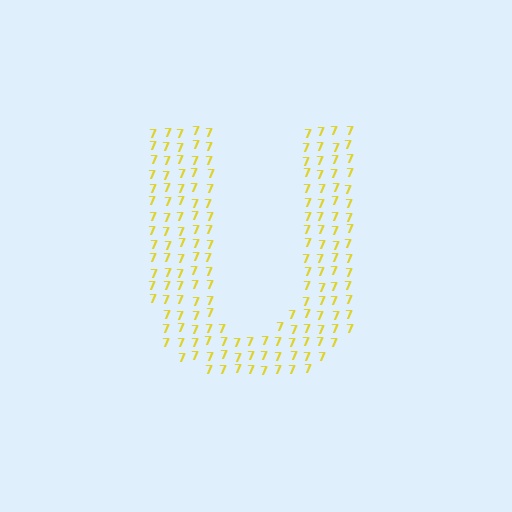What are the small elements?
The small elements are digit 7's.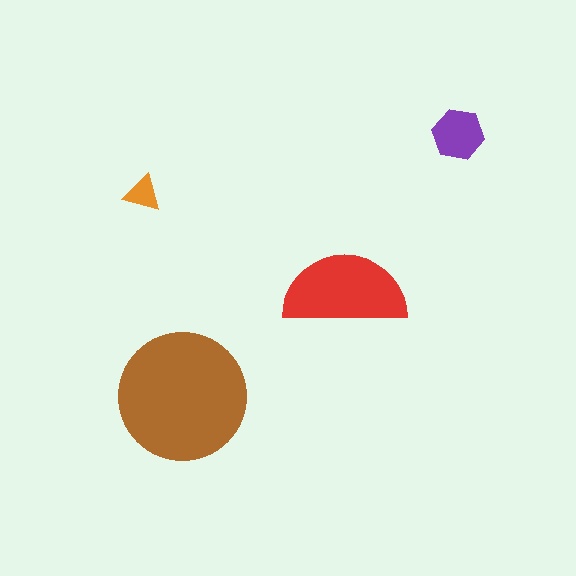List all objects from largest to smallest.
The brown circle, the red semicircle, the purple hexagon, the orange triangle.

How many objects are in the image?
There are 4 objects in the image.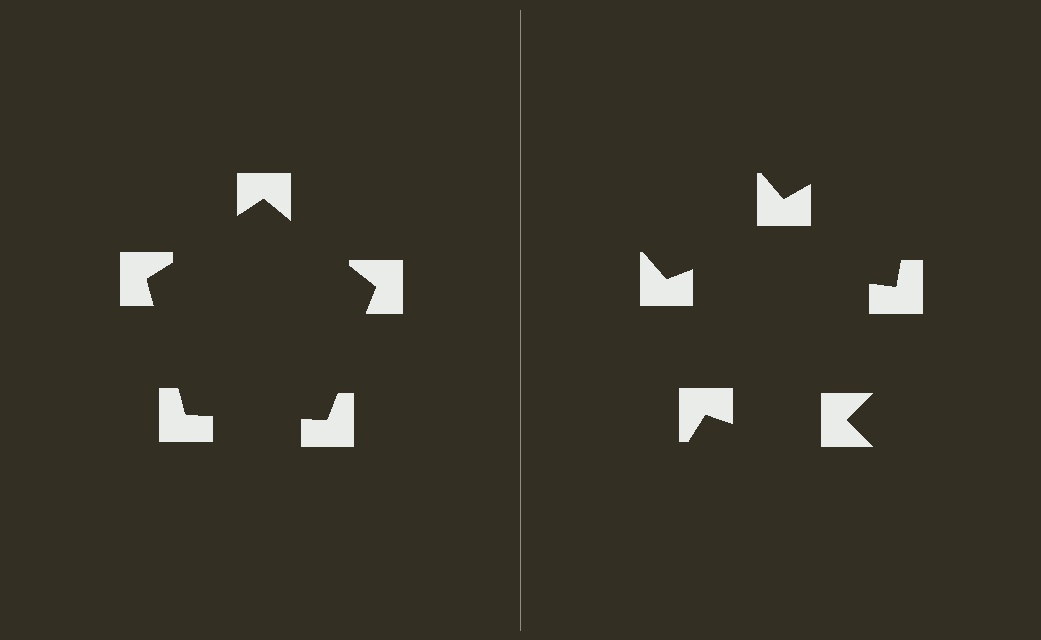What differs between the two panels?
The notched squares are positioned identically on both sides; only the wedge orientations differ. On the left they align to a pentagon; on the right they are misaligned.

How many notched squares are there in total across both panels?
10 — 5 on each side.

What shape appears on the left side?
An illusory pentagon.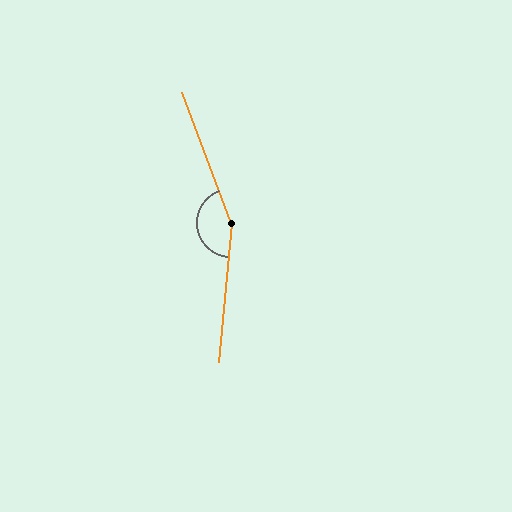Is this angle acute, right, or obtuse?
It is obtuse.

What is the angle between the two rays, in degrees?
Approximately 155 degrees.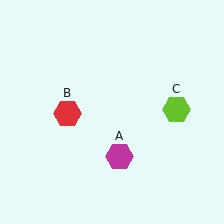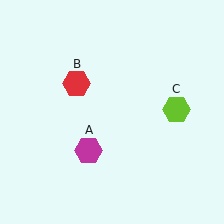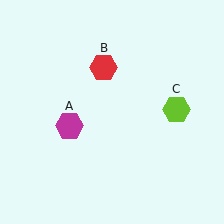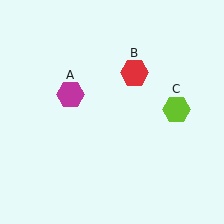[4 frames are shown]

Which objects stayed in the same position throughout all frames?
Lime hexagon (object C) remained stationary.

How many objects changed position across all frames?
2 objects changed position: magenta hexagon (object A), red hexagon (object B).